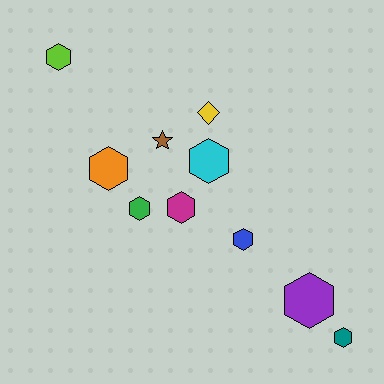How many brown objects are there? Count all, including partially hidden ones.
There is 1 brown object.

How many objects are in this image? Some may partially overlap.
There are 10 objects.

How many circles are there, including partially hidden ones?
There are no circles.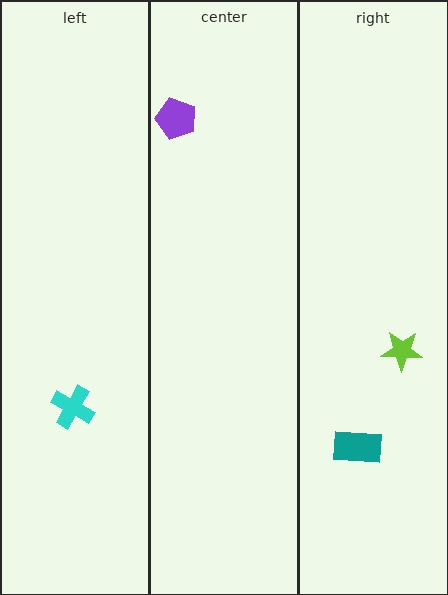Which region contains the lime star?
The right region.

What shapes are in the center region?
The purple pentagon.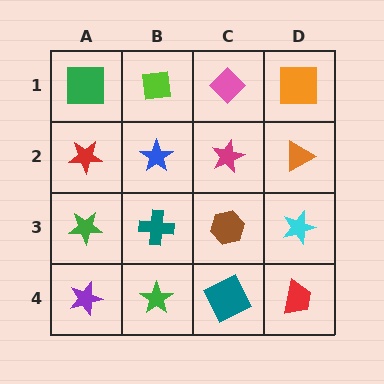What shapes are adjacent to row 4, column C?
A brown hexagon (row 3, column C), a green star (row 4, column B), a red trapezoid (row 4, column D).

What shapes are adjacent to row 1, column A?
A red star (row 2, column A), a lime square (row 1, column B).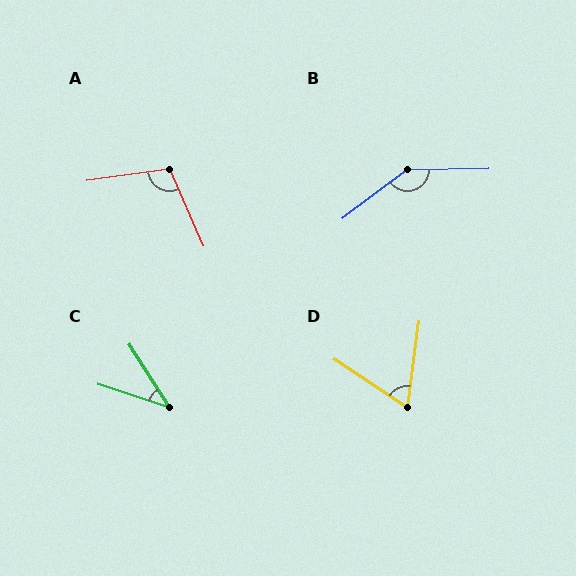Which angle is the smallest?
C, at approximately 39 degrees.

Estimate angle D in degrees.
Approximately 64 degrees.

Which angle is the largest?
B, at approximately 144 degrees.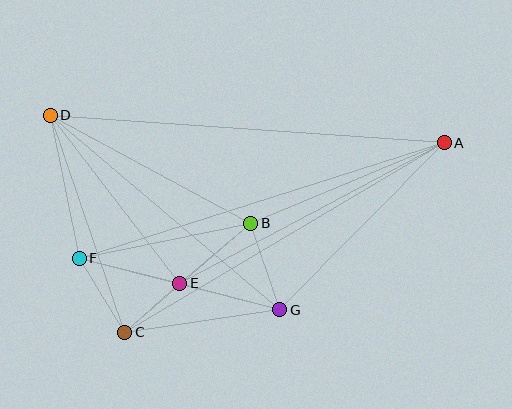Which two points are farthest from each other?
Points A and D are farthest from each other.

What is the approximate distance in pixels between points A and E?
The distance between A and E is approximately 300 pixels.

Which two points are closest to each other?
Points C and E are closest to each other.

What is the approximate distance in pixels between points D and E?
The distance between D and E is approximately 212 pixels.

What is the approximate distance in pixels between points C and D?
The distance between C and D is approximately 230 pixels.